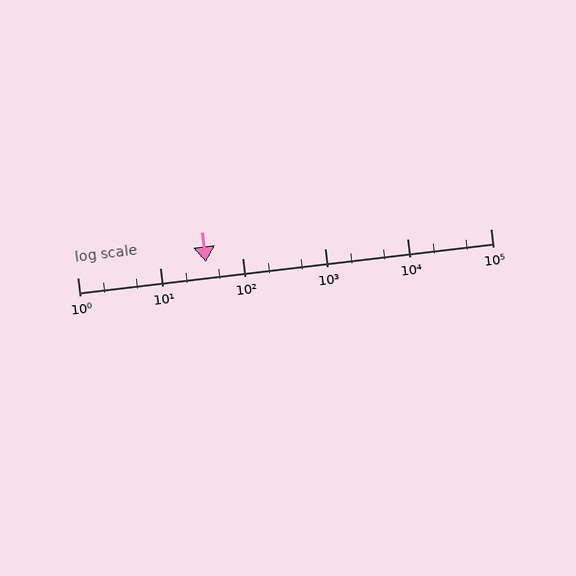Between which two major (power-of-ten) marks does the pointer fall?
The pointer is between 10 and 100.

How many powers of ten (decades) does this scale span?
The scale spans 5 decades, from 1 to 100000.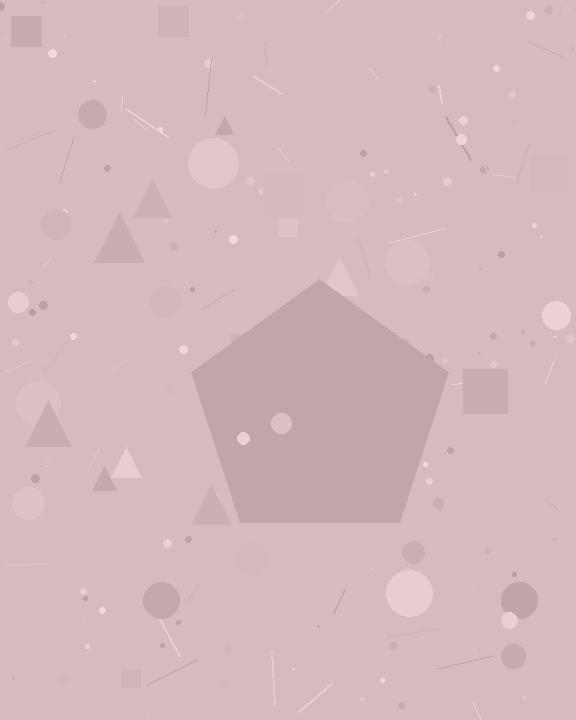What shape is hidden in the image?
A pentagon is hidden in the image.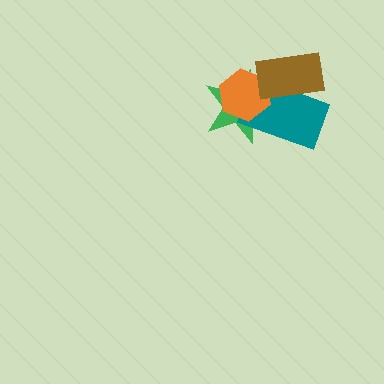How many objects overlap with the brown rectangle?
3 objects overlap with the brown rectangle.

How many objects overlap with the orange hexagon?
3 objects overlap with the orange hexagon.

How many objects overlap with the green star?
3 objects overlap with the green star.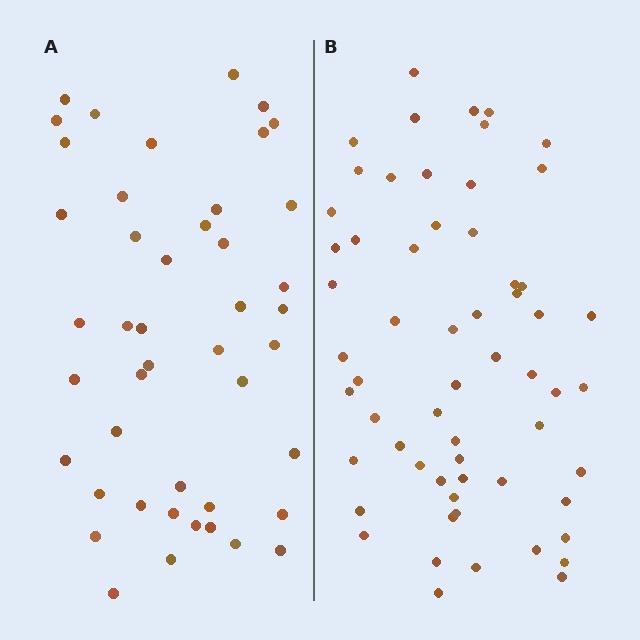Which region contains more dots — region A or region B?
Region B (the right region) has more dots.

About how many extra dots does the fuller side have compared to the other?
Region B has approximately 15 more dots than region A.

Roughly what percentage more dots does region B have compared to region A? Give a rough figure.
About 35% more.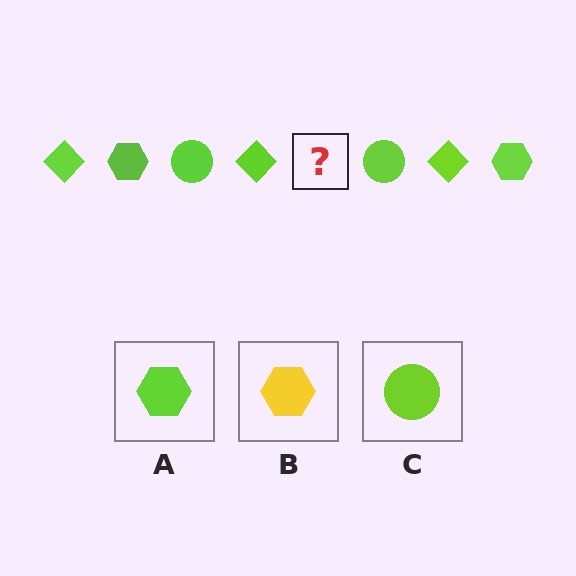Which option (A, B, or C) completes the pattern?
A.